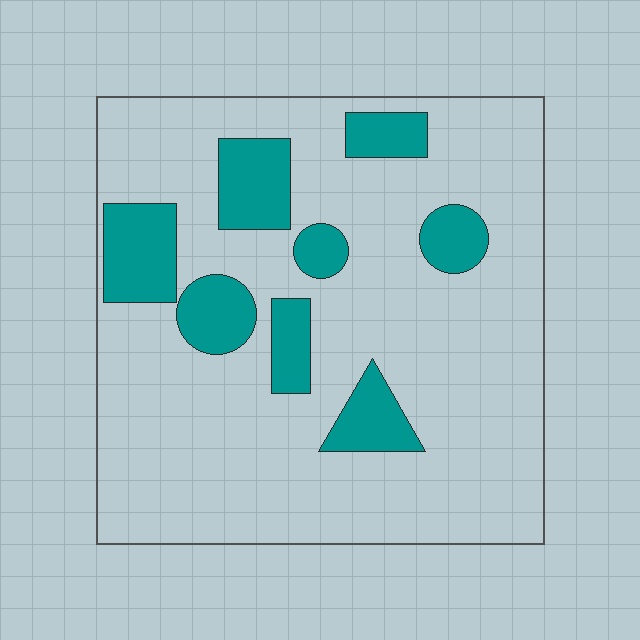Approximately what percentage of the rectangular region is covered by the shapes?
Approximately 20%.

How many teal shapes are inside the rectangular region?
8.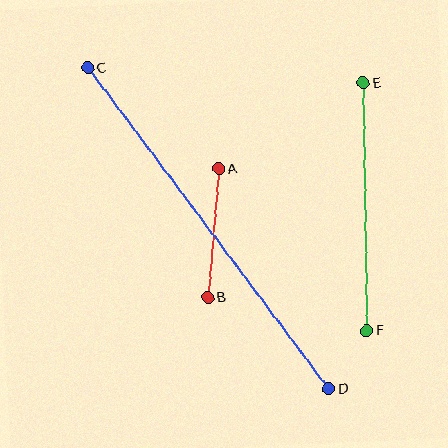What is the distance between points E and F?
The distance is approximately 248 pixels.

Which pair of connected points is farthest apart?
Points C and D are farthest apart.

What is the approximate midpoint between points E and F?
The midpoint is at approximately (365, 207) pixels.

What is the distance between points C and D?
The distance is approximately 401 pixels.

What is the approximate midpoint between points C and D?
The midpoint is at approximately (208, 228) pixels.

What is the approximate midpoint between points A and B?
The midpoint is at approximately (213, 233) pixels.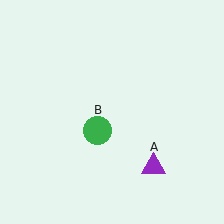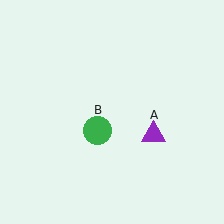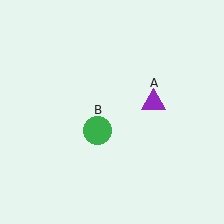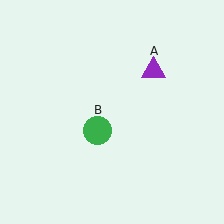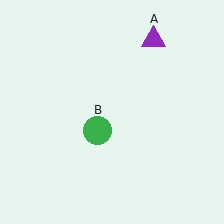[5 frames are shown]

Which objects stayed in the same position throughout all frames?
Green circle (object B) remained stationary.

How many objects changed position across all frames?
1 object changed position: purple triangle (object A).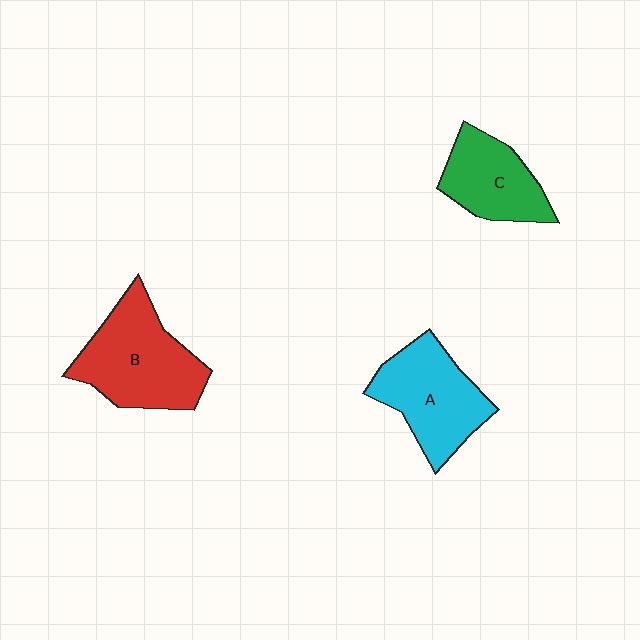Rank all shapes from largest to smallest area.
From largest to smallest: B (red), A (cyan), C (green).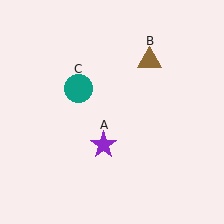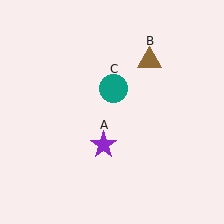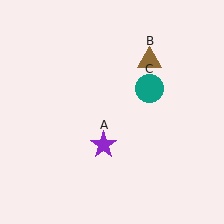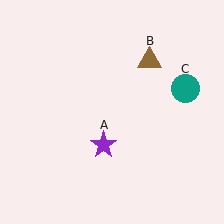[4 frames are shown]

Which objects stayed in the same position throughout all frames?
Purple star (object A) and brown triangle (object B) remained stationary.